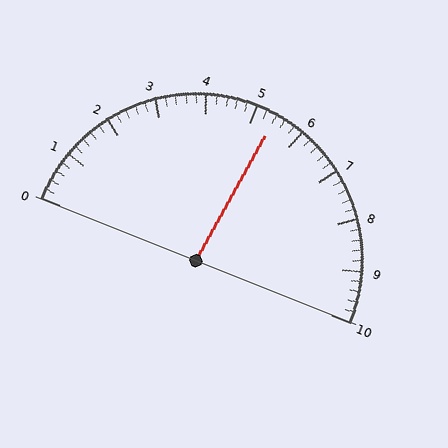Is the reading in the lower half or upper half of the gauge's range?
The reading is in the upper half of the range (0 to 10).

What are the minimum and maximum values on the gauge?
The gauge ranges from 0 to 10.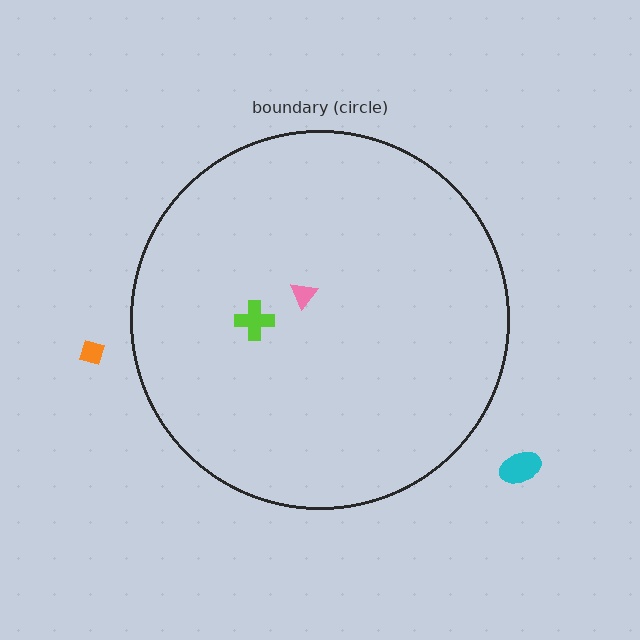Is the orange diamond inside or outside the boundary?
Outside.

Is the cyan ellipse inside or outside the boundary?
Outside.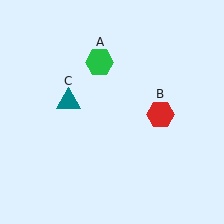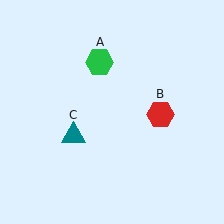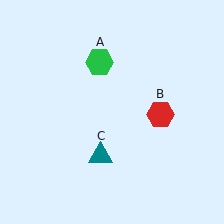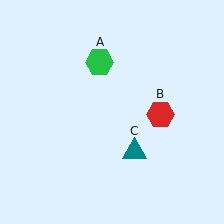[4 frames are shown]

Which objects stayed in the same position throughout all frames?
Green hexagon (object A) and red hexagon (object B) remained stationary.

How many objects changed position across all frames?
1 object changed position: teal triangle (object C).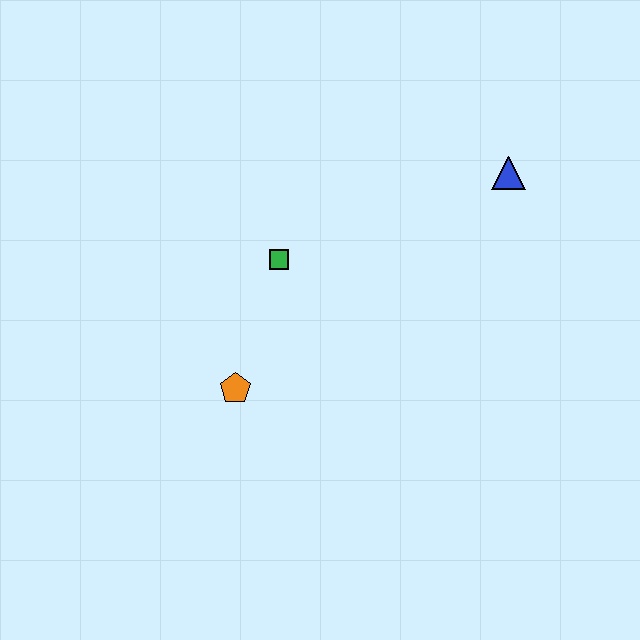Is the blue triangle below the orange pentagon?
No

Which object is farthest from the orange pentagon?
The blue triangle is farthest from the orange pentagon.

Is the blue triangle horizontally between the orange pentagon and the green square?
No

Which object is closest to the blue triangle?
The green square is closest to the blue triangle.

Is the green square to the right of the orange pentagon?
Yes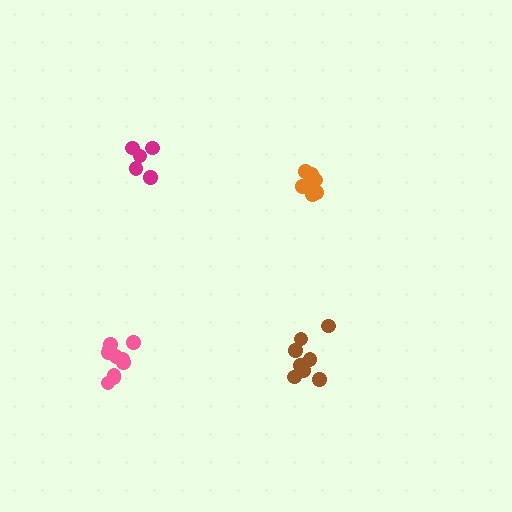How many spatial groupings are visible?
There are 4 spatial groupings.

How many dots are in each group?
Group 1: 10 dots, Group 2: 7 dots, Group 3: 8 dots, Group 4: 5 dots (30 total).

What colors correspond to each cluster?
The clusters are colored: pink, orange, brown, magenta.